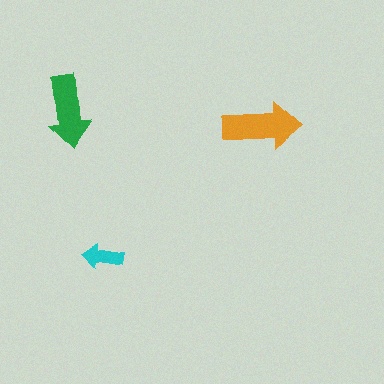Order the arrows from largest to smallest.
the orange one, the green one, the cyan one.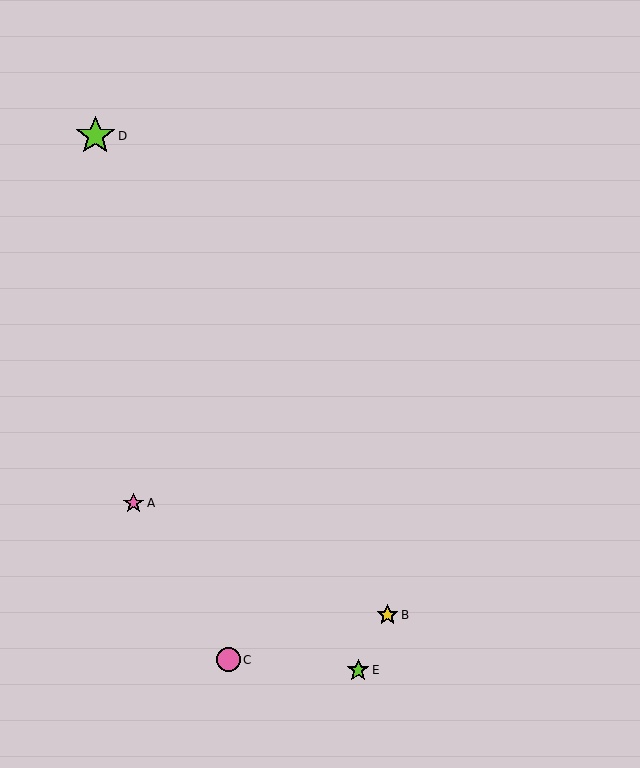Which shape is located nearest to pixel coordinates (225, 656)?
The pink circle (labeled C) at (228, 660) is nearest to that location.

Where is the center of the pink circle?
The center of the pink circle is at (228, 660).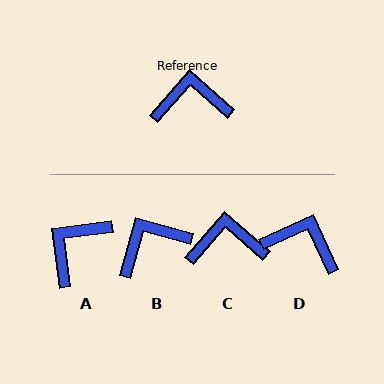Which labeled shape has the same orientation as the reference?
C.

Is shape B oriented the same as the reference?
No, it is off by about 26 degrees.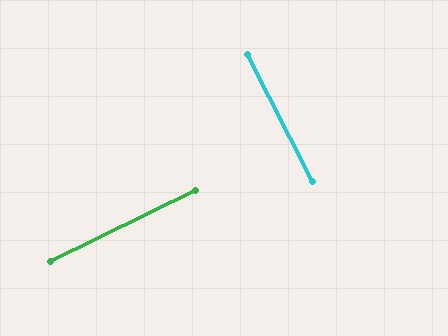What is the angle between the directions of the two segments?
Approximately 89 degrees.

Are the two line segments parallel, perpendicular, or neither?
Perpendicular — they meet at approximately 89°.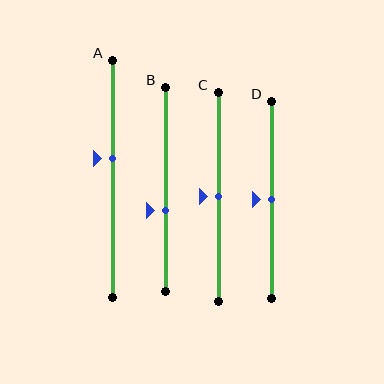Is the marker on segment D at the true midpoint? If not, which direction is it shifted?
Yes, the marker on segment D is at the true midpoint.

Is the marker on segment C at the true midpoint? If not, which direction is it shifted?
Yes, the marker on segment C is at the true midpoint.